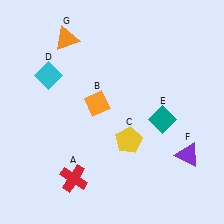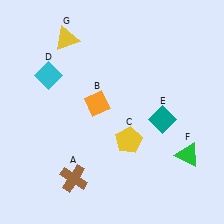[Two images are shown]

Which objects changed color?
A changed from red to brown. F changed from purple to green. G changed from orange to yellow.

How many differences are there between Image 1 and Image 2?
There are 3 differences between the two images.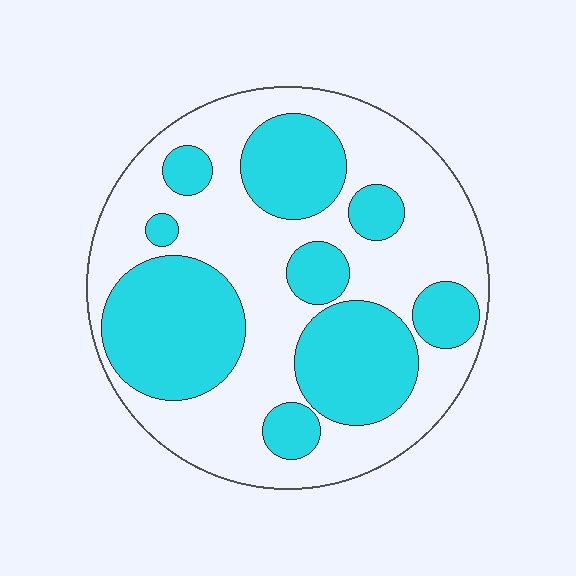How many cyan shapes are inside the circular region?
9.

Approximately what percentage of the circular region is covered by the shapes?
Approximately 40%.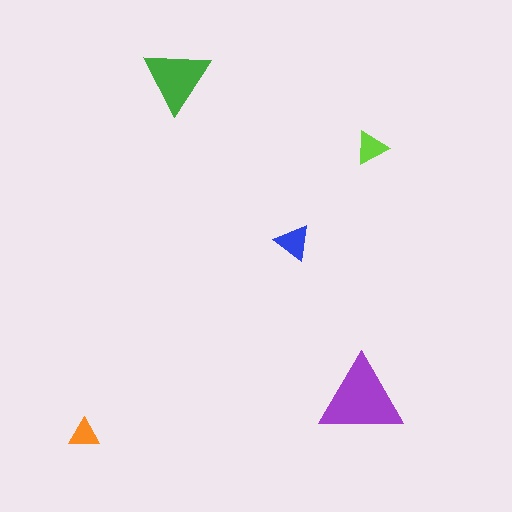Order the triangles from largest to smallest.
the purple one, the green one, the blue one, the lime one, the orange one.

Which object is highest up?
The green triangle is topmost.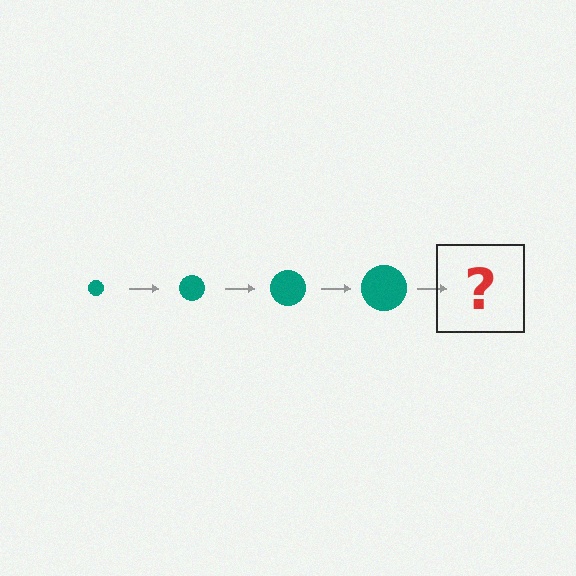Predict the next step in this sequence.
The next step is a teal circle, larger than the previous one.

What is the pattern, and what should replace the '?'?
The pattern is that the circle gets progressively larger each step. The '?' should be a teal circle, larger than the previous one.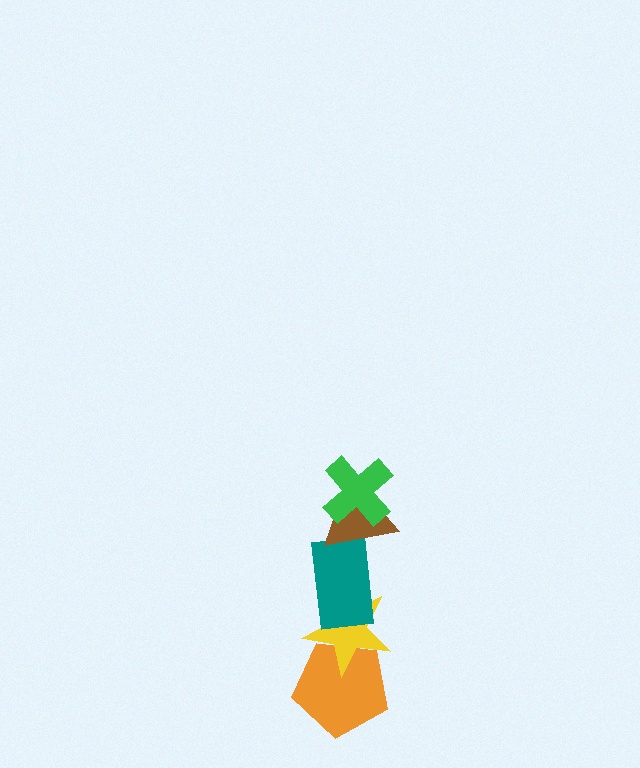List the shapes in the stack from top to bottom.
From top to bottom: the green cross, the brown triangle, the teal rectangle, the yellow star, the orange pentagon.